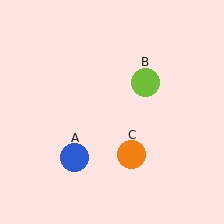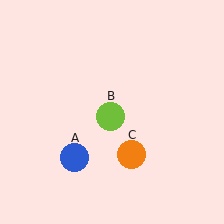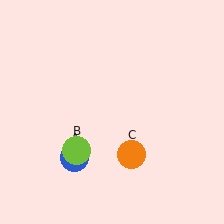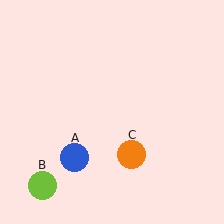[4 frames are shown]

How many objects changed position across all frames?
1 object changed position: lime circle (object B).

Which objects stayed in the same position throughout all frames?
Blue circle (object A) and orange circle (object C) remained stationary.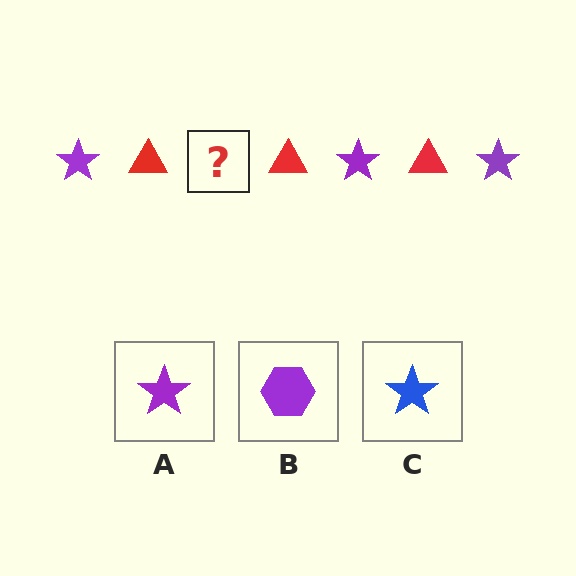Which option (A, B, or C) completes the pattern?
A.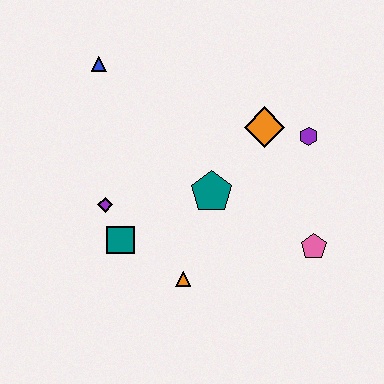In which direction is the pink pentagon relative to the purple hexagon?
The pink pentagon is below the purple hexagon.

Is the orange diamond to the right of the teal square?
Yes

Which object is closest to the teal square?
The purple diamond is closest to the teal square.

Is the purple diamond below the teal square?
No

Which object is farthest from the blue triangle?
The pink pentagon is farthest from the blue triangle.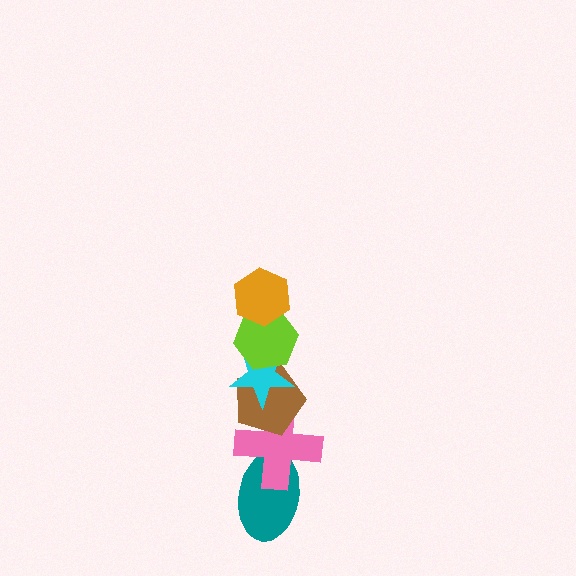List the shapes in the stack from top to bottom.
From top to bottom: the orange hexagon, the lime hexagon, the cyan star, the brown pentagon, the pink cross, the teal ellipse.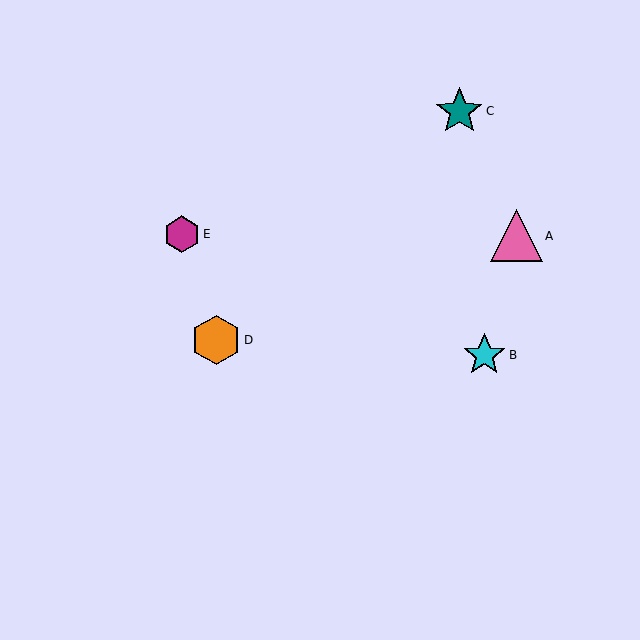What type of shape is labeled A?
Shape A is a pink triangle.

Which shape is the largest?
The pink triangle (labeled A) is the largest.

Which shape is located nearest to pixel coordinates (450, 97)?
The teal star (labeled C) at (459, 111) is nearest to that location.